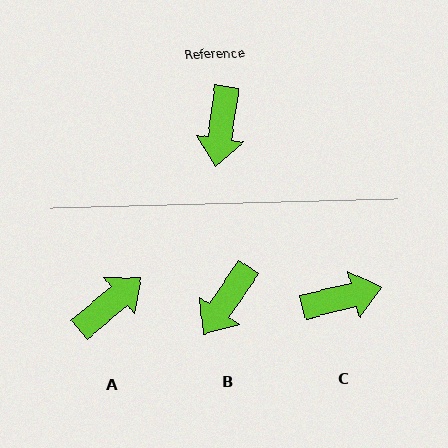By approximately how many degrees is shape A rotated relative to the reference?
Approximately 138 degrees counter-clockwise.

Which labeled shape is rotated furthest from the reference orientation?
A, about 138 degrees away.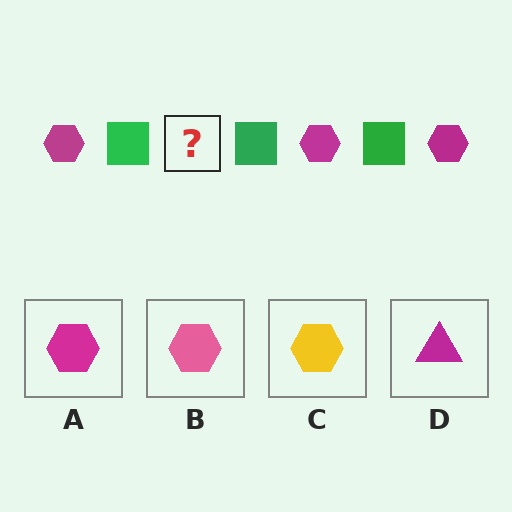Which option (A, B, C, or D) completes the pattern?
A.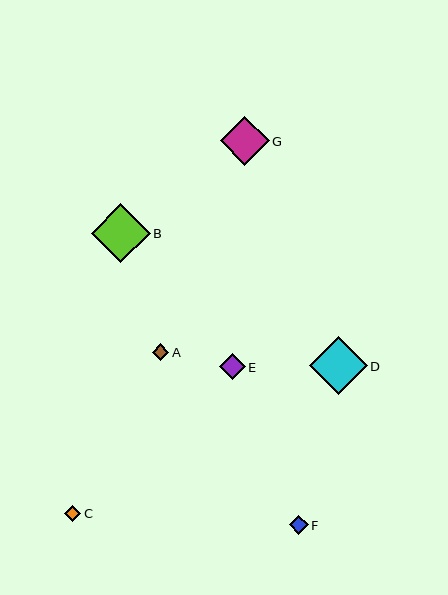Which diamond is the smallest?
Diamond A is the smallest with a size of approximately 16 pixels.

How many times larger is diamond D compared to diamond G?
Diamond D is approximately 1.2 times the size of diamond G.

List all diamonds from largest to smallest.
From largest to smallest: B, D, G, E, F, C, A.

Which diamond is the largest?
Diamond B is the largest with a size of approximately 59 pixels.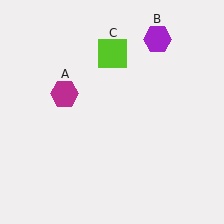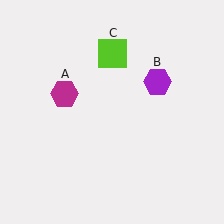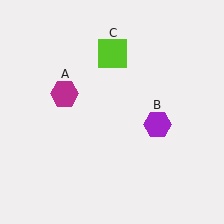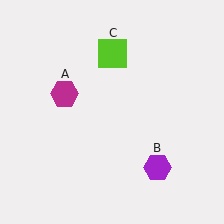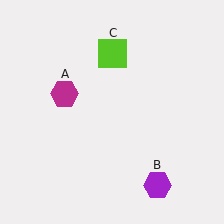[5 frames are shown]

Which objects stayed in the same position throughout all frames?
Magenta hexagon (object A) and lime square (object C) remained stationary.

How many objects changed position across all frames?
1 object changed position: purple hexagon (object B).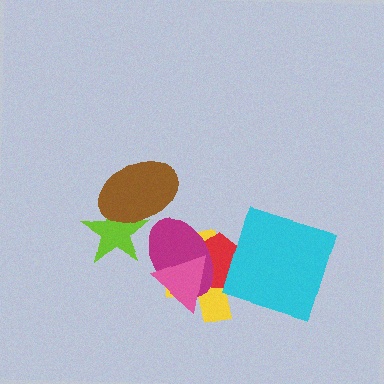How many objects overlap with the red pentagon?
4 objects overlap with the red pentagon.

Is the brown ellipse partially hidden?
No, no other shape covers it.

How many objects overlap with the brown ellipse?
1 object overlaps with the brown ellipse.